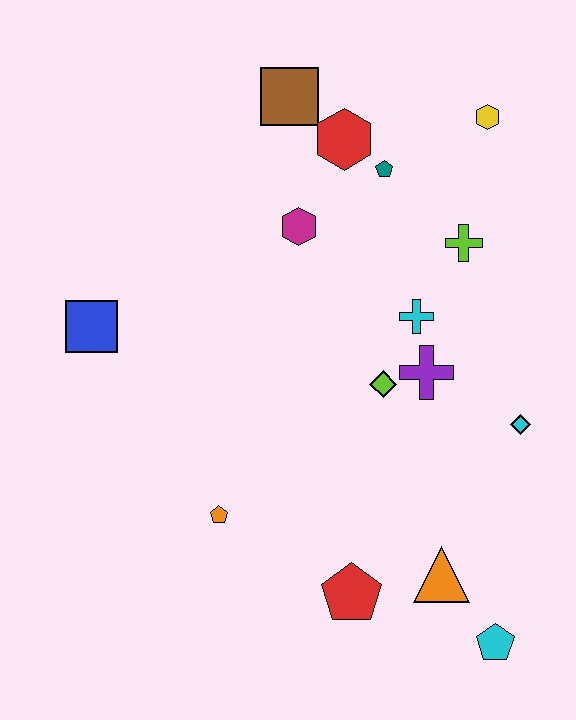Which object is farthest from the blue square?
The cyan pentagon is farthest from the blue square.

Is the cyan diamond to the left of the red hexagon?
No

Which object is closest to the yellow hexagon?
The teal pentagon is closest to the yellow hexagon.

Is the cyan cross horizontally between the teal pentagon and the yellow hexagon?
Yes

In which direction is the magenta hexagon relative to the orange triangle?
The magenta hexagon is above the orange triangle.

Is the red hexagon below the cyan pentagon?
No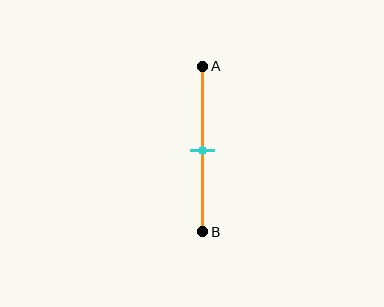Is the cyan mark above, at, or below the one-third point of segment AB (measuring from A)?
The cyan mark is below the one-third point of segment AB.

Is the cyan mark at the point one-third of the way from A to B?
No, the mark is at about 50% from A, not at the 33% one-third point.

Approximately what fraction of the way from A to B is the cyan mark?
The cyan mark is approximately 50% of the way from A to B.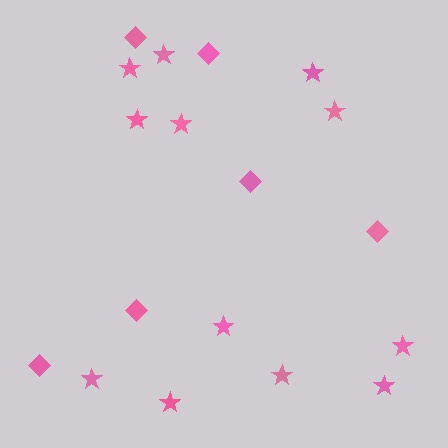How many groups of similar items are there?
There are 2 groups: one group of diamonds (6) and one group of stars (12).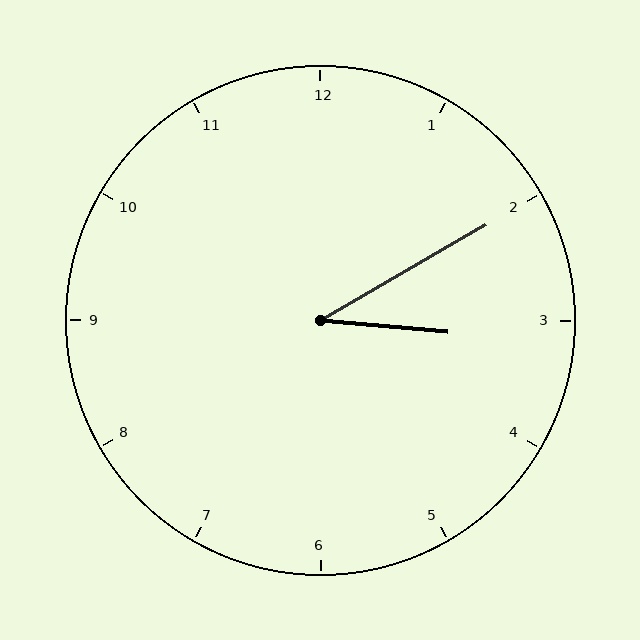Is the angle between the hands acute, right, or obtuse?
It is acute.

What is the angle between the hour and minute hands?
Approximately 35 degrees.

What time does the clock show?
3:10.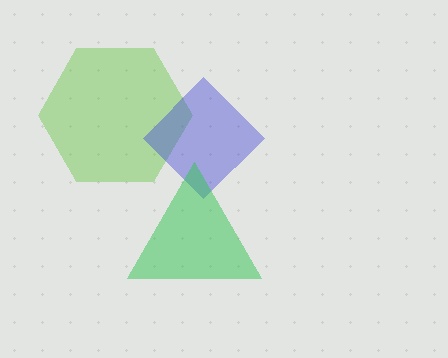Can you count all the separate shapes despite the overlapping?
Yes, there are 3 separate shapes.